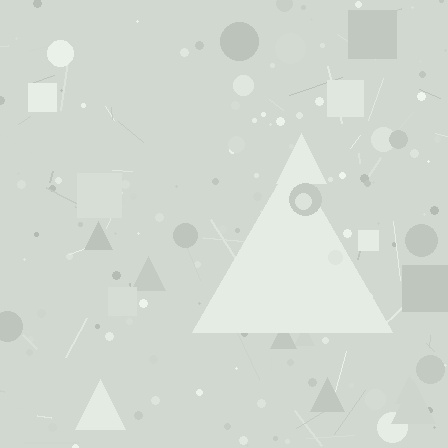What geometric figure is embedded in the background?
A triangle is embedded in the background.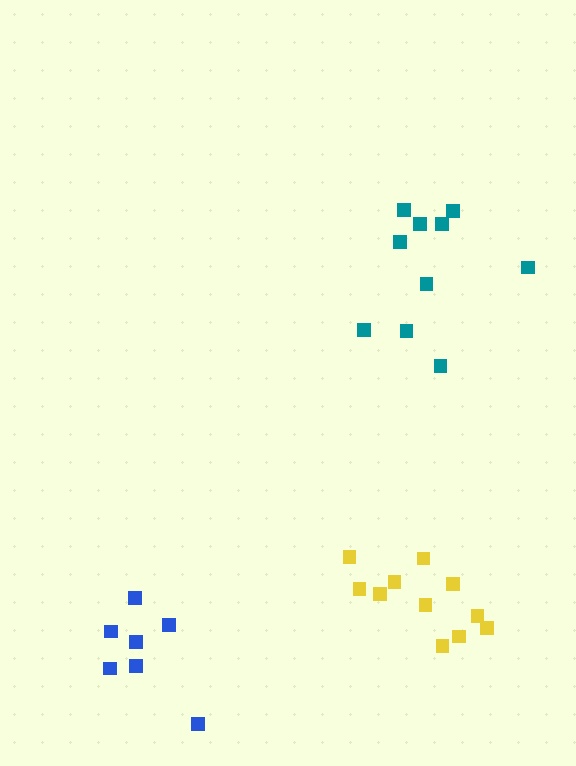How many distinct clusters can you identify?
There are 3 distinct clusters.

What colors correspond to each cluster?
The clusters are colored: yellow, blue, teal.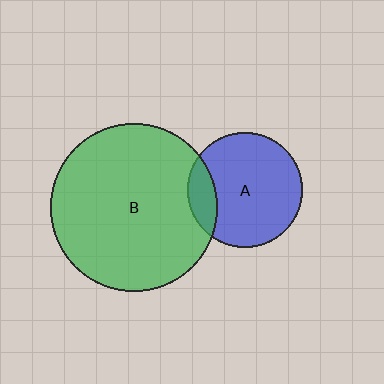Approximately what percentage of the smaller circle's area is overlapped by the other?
Approximately 15%.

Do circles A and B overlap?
Yes.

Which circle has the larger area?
Circle B (green).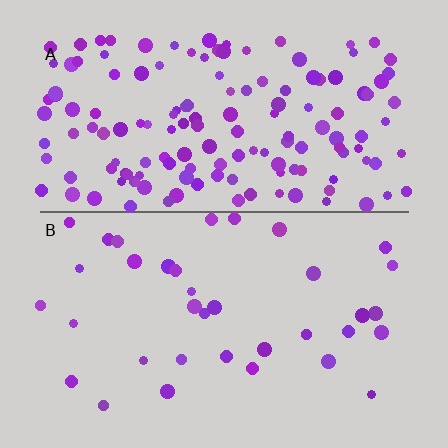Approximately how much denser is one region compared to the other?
Approximately 4.2× — region A over region B.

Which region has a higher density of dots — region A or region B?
A (the top).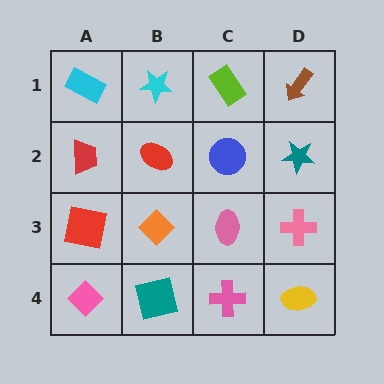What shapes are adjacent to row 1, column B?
A red ellipse (row 2, column B), a cyan rectangle (row 1, column A), a lime rectangle (row 1, column C).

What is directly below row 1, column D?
A teal star.